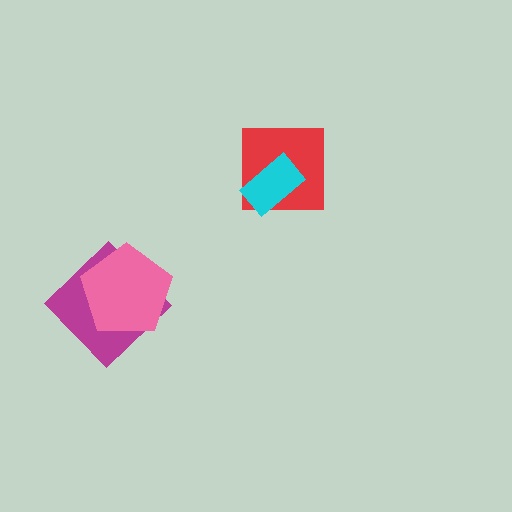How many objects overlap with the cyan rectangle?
1 object overlaps with the cyan rectangle.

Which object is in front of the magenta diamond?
The pink pentagon is in front of the magenta diamond.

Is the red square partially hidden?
Yes, it is partially covered by another shape.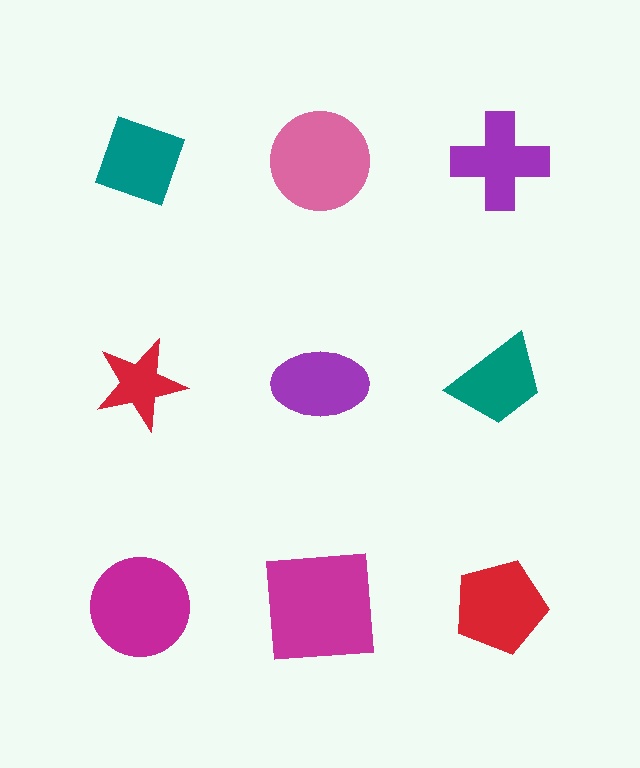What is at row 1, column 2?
A pink circle.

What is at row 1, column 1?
A teal diamond.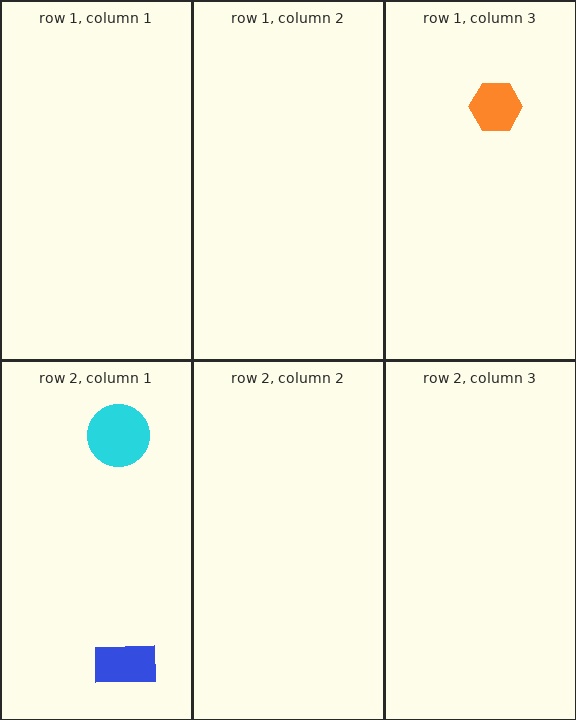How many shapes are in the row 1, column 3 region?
1.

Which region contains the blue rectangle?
The row 2, column 1 region.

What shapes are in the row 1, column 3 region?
The orange hexagon.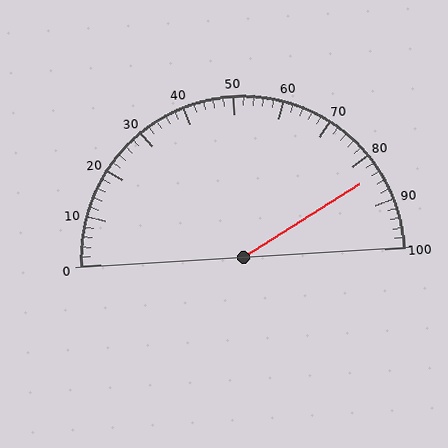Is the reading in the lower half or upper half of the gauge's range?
The reading is in the upper half of the range (0 to 100).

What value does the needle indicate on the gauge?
The needle indicates approximately 84.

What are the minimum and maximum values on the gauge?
The gauge ranges from 0 to 100.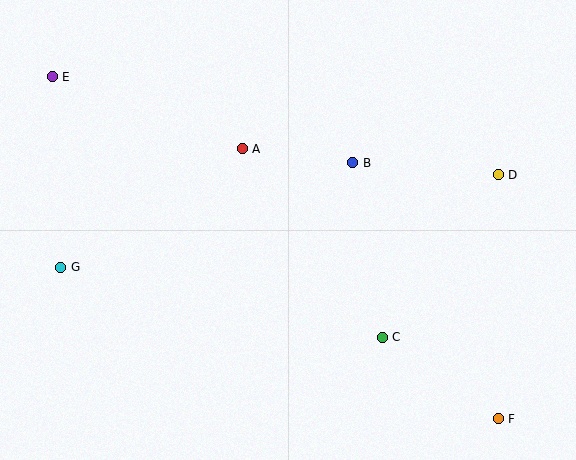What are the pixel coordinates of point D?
Point D is at (498, 175).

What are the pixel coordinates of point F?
Point F is at (498, 419).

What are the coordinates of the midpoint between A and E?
The midpoint between A and E is at (147, 113).